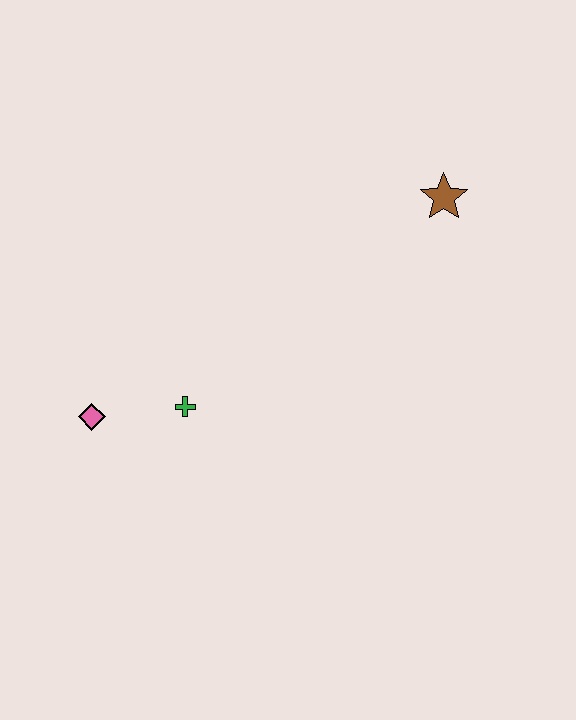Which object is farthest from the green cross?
The brown star is farthest from the green cross.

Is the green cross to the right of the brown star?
No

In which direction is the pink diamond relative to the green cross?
The pink diamond is to the left of the green cross.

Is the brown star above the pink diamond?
Yes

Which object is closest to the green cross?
The pink diamond is closest to the green cross.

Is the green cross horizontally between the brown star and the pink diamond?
Yes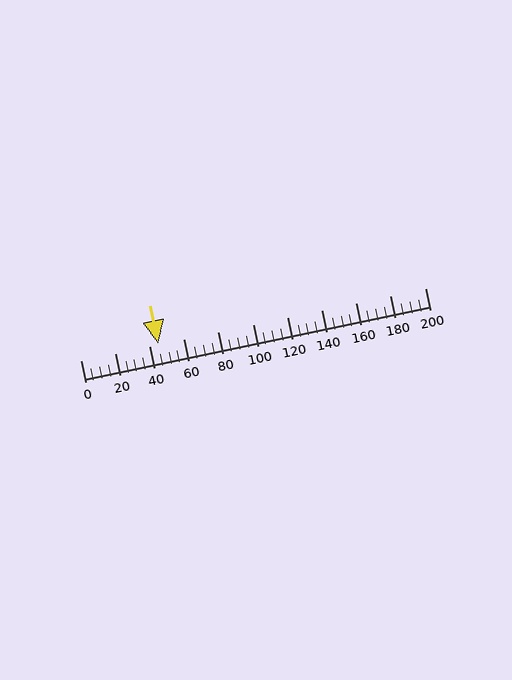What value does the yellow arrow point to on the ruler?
The yellow arrow points to approximately 45.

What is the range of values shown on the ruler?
The ruler shows values from 0 to 200.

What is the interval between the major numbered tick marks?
The major tick marks are spaced 20 units apart.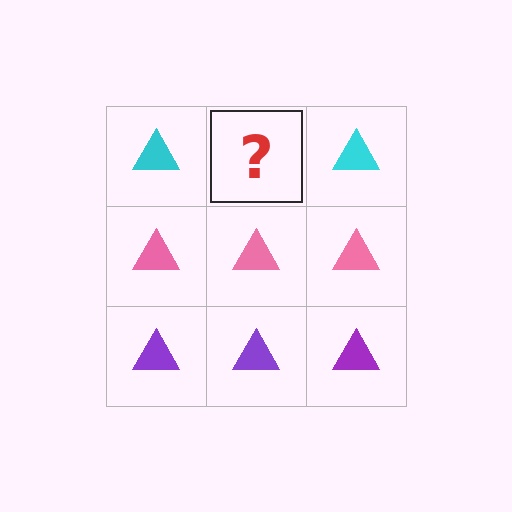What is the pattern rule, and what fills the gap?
The rule is that each row has a consistent color. The gap should be filled with a cyan triangle.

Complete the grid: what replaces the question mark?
The question mark should be replaced with a cyan triangle.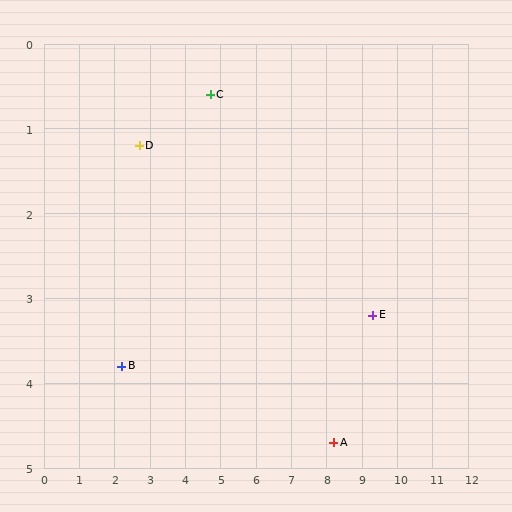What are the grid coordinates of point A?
Point A is at approximately (8.2, 4.7).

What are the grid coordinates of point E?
Point E is at approximately (9.3, 3.2).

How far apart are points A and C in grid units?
Points A and C are about 5.4 grid units apart.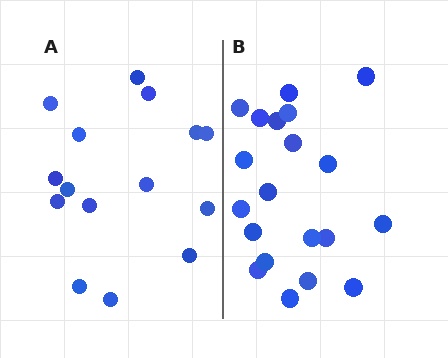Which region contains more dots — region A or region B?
Region B (the right region) has more dots.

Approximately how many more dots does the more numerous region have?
Region B has about 5 more dots than region A.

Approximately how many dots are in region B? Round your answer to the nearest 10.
About 20 dots.